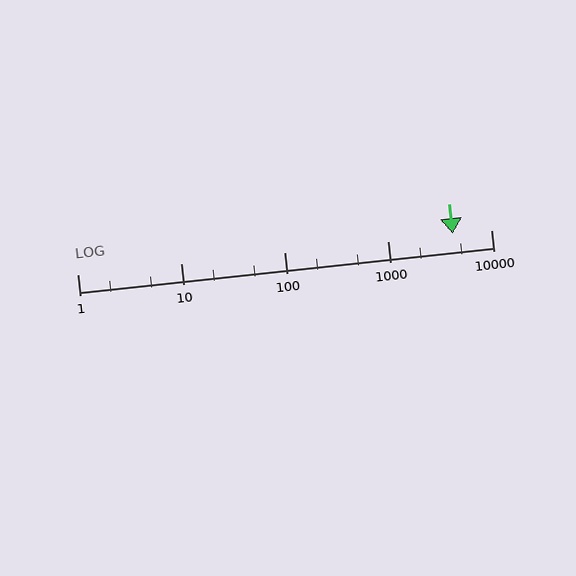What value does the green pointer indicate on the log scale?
The pointer indicates approximately 4300.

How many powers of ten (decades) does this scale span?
The scale spans 4 decades, from 1 to 10000.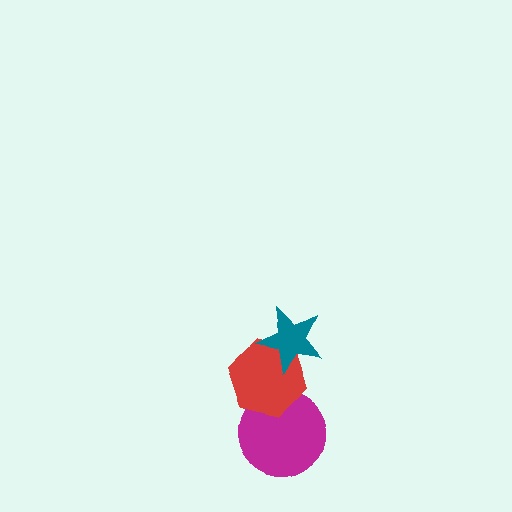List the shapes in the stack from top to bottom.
From top to bottom: the teal star, the red hexagon, the magenta circle.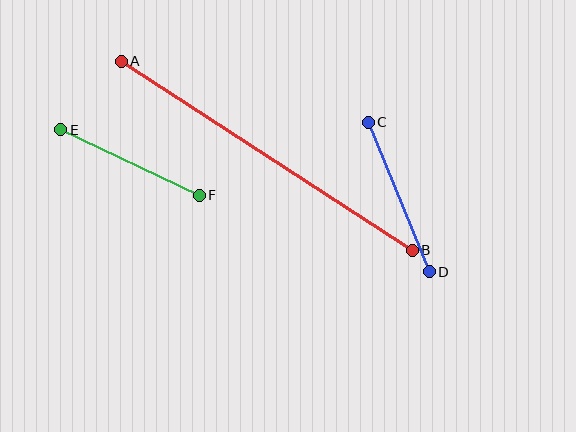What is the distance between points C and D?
The distance is approximately 161 pixels.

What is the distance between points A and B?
The distance is approximately 347 pixels.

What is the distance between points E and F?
The distance is approximately 153 pixels.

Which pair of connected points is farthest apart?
Points A and B are farthest apart.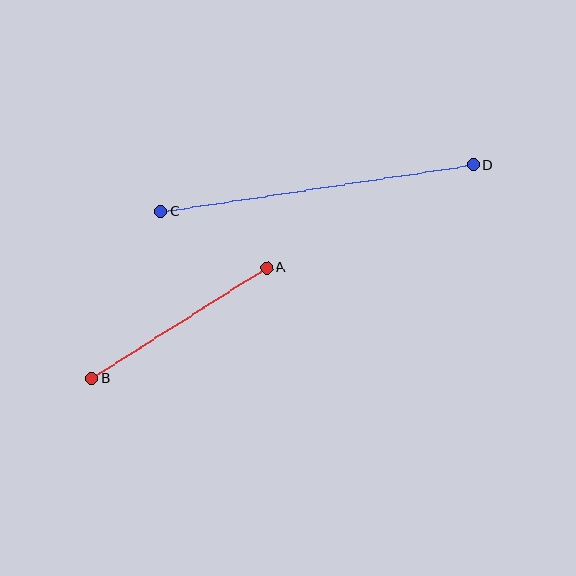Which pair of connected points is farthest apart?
Points C and D are farthest apart.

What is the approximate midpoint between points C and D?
The midpoint is at approximately (317, 188) pixels.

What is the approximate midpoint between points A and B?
The midpoint is at approximately (179, 323) pixels.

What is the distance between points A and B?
The distance is approximately 207 pixels.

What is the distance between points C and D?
The distance is approximately 316 pixels.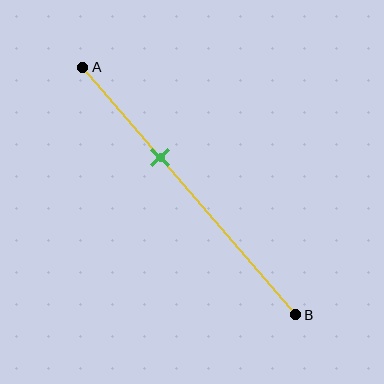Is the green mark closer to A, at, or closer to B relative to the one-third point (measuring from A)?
The green mark is closer to point B than the one-third point of segment AB.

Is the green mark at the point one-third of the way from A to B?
No, the mark is at about 35% from A, not at the 33% one-third point.